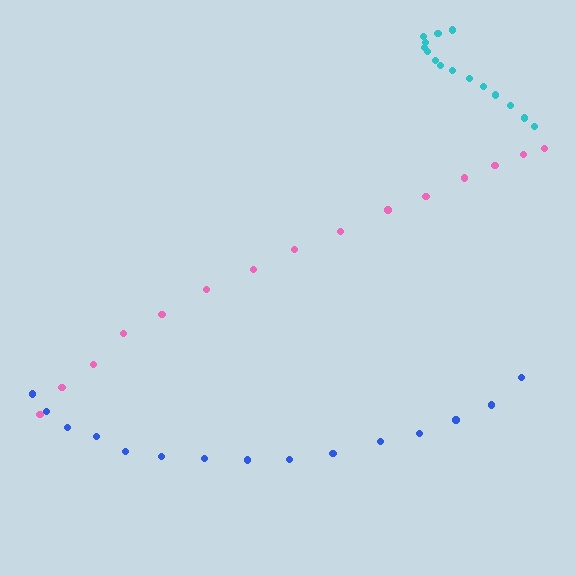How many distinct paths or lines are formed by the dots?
There are 3 distinct paths.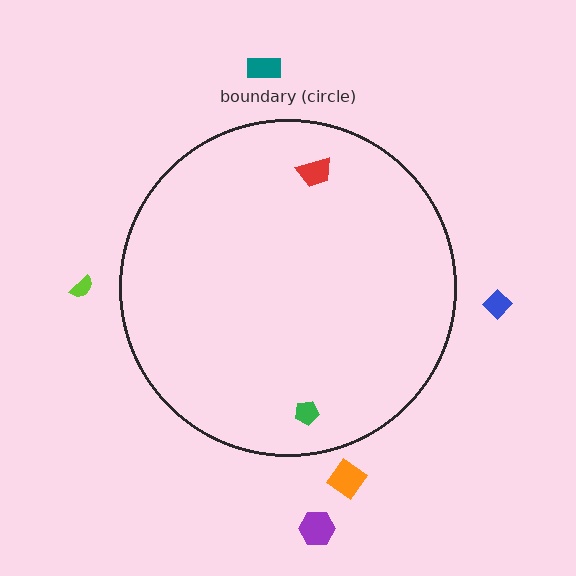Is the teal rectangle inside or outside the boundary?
Outside.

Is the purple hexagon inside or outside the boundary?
Outside.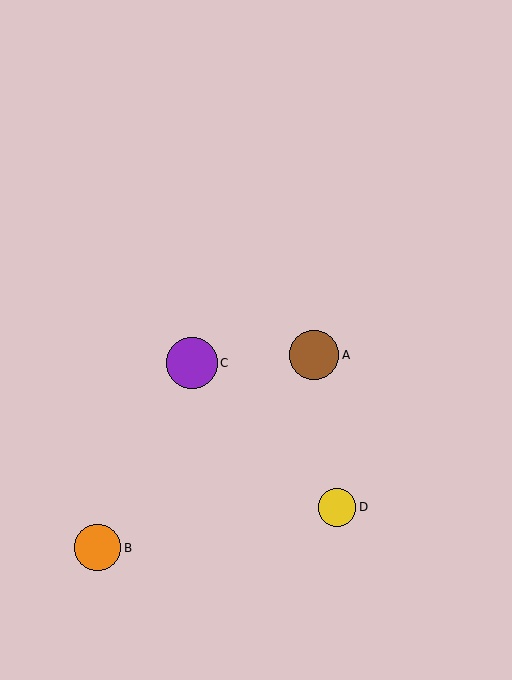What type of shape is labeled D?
Shape D is a yellow circle.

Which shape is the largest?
The purple circle (labeled C) is the largest.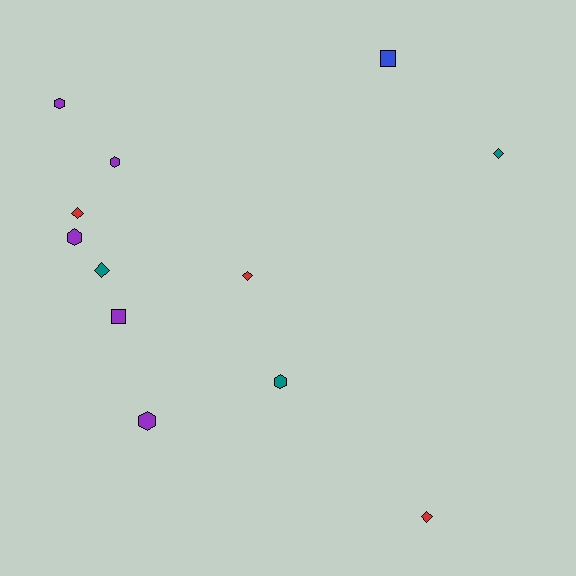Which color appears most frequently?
Purple, with 5 objects.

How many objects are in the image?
There are 12 objects.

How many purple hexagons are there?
There are 4 purple hexagons.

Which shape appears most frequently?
Hexagon, with 5 objects.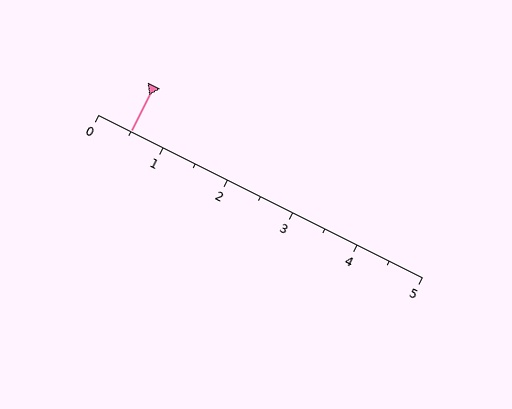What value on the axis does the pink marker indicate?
The marker indicates approximately 0.5.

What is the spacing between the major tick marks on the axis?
The major ticks are spaced 1 apart.